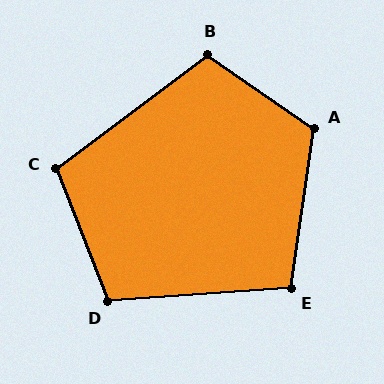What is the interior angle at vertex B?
Approximately 109 degrees (obtuse).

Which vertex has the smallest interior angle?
E, at approximately 102 degrees.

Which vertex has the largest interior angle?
A, at approximately 116 degrees.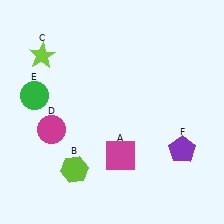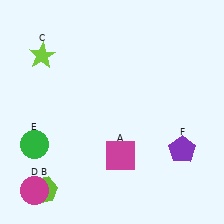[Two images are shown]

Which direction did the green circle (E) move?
The green circle (E) moved down.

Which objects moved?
The objects that moved are: the lime hexagon (B), the magenta circle (D), the green circle (E).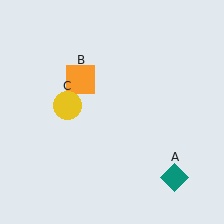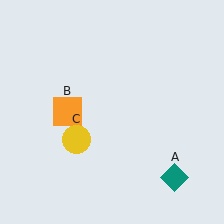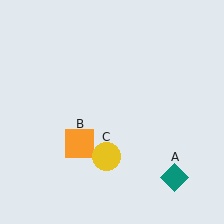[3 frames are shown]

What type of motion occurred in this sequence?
The orange square (object B), yellow circle (object C) rotated counterclockwise around the center of the scene.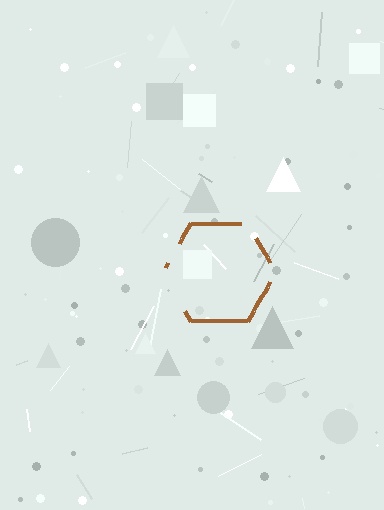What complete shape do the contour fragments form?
The contour fragments form a hexagon.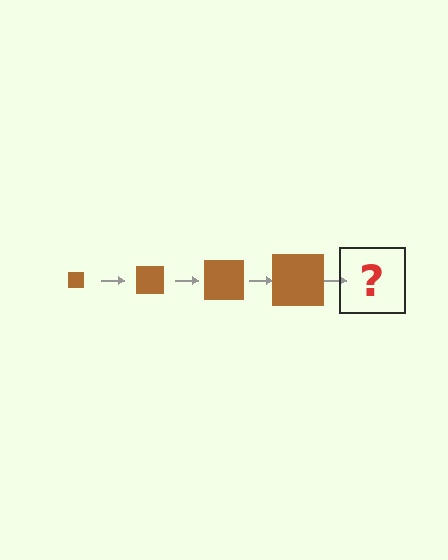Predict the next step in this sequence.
The next step is a brown square, larger than the previous one.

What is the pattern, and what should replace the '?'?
The pattern is that the square gets progressively larger each step. The '?' should be a brown square, larger than the previous one.